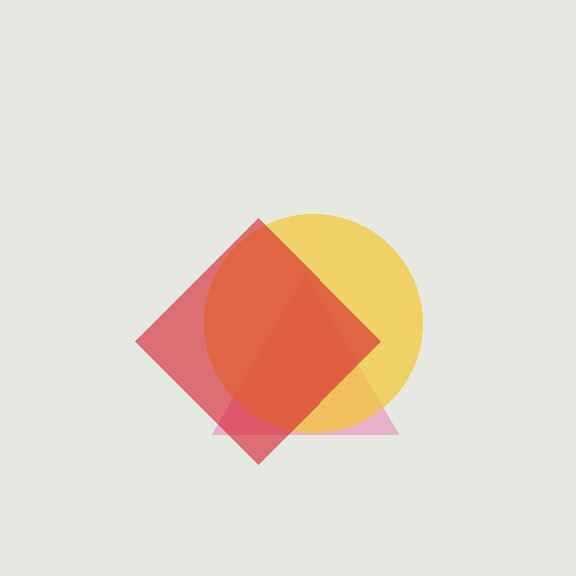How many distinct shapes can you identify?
There are 3 distinct shapes: a pink triangle, a yellow circle, a red diamond.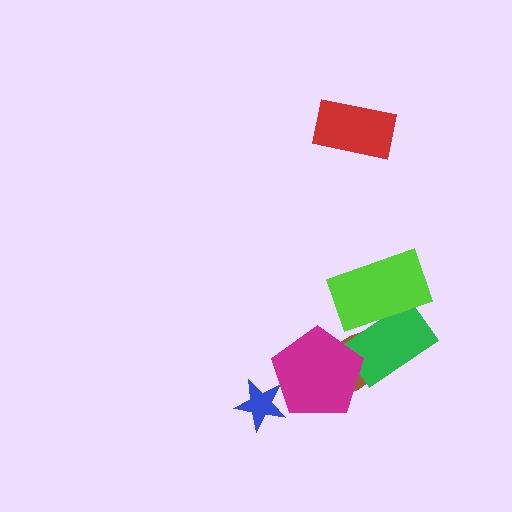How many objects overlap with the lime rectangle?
1 object overlaps with the lime rectangle.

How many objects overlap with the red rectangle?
0 objects overlap with the red rectangle.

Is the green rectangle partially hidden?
Yes, it is partially covered by another shape.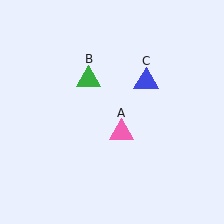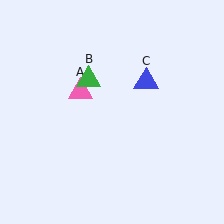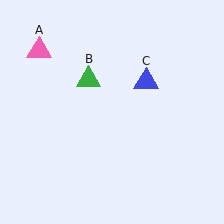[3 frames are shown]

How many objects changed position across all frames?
1 object changed position: pink triangle (object A).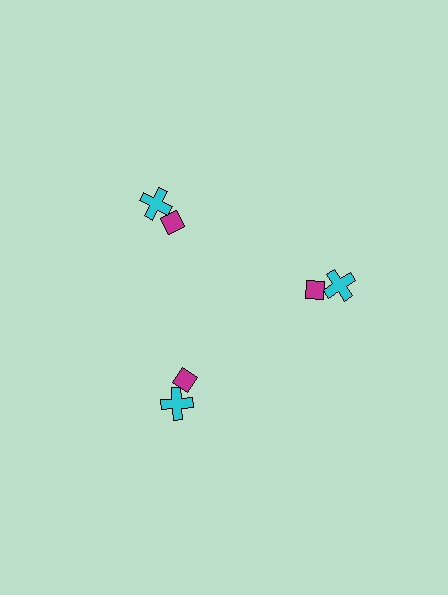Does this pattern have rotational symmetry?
Yes, this pattern has 3-fold rotational symmetry. It looks the same after rotating 120 degrees around the center.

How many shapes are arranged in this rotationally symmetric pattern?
There are 6 shapes, arranged in 3 groups of 2.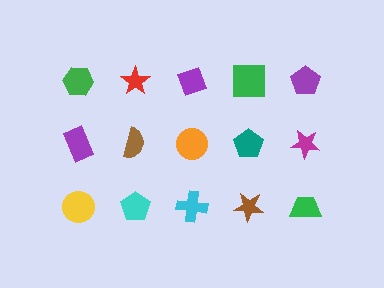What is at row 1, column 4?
A green square.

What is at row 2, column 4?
A teal pentagon.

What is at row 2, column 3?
An orange circle.